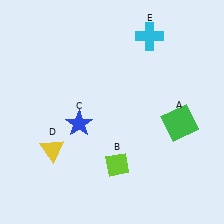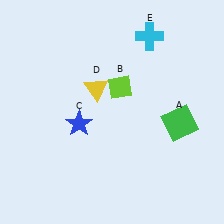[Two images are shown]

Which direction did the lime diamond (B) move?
The lime diamond (B) moved up.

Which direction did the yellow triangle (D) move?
The yellow triangle (D) moved up.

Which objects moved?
The objects that moved are: the lime diamond (B), the yellow triangle (D).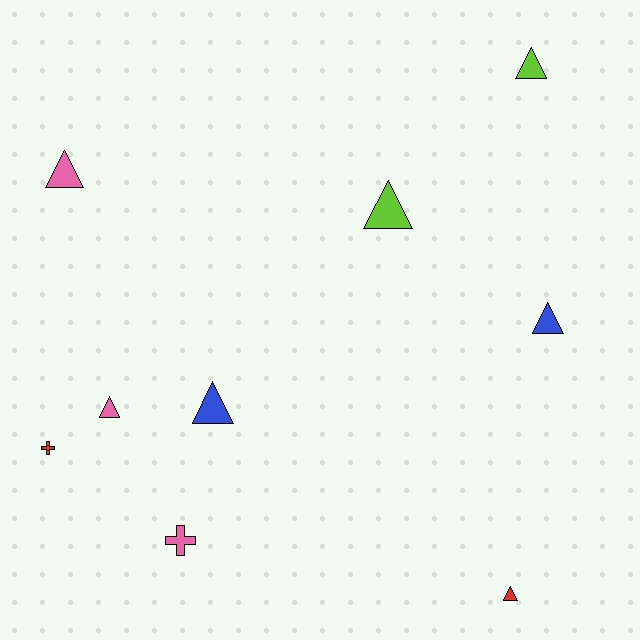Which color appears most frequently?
Pink, with 3 objects.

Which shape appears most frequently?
Triangle, with 7 objects.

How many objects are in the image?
There are 9 objects.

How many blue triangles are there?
There are 2 blue triangles.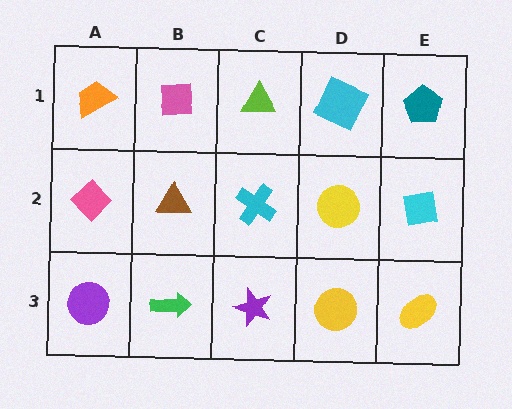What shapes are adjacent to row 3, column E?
A cyan square (row 2, column E), a yellow circle (row 3, column D).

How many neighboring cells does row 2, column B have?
4.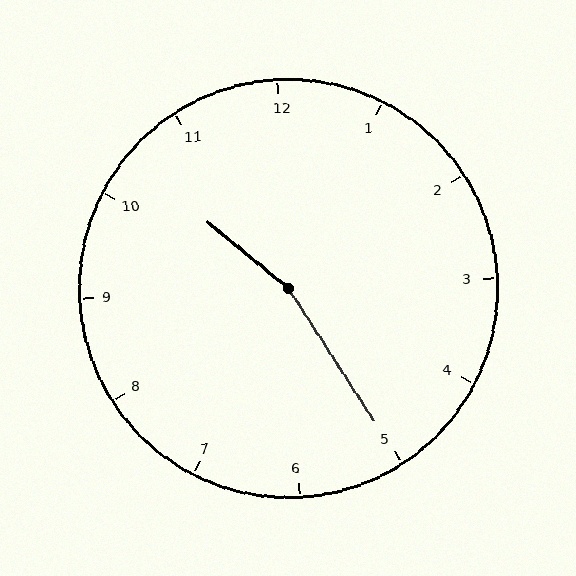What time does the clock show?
10:25.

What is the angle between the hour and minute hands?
Approximately 162 degrees.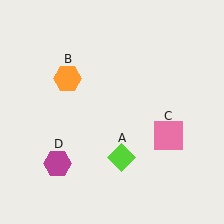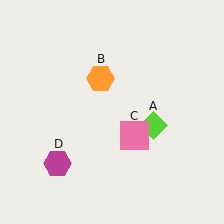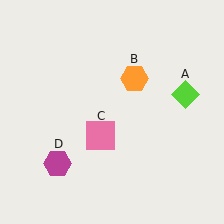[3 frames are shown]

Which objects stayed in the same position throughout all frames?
Magenta hexagon (object D) remained stationary.